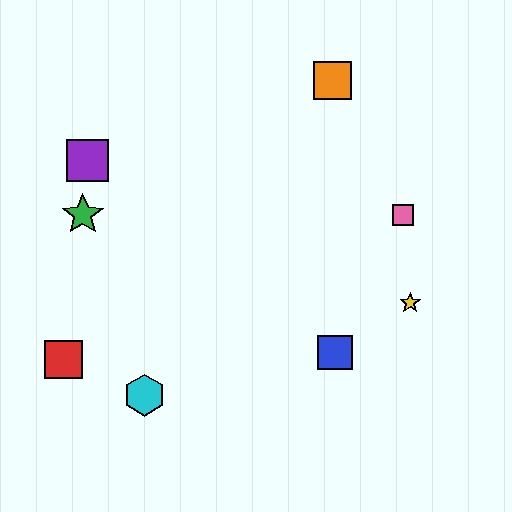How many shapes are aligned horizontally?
2 shapes (the green star, the pink square) are aligned horizontally.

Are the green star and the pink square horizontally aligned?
Yes, both are at y≈215.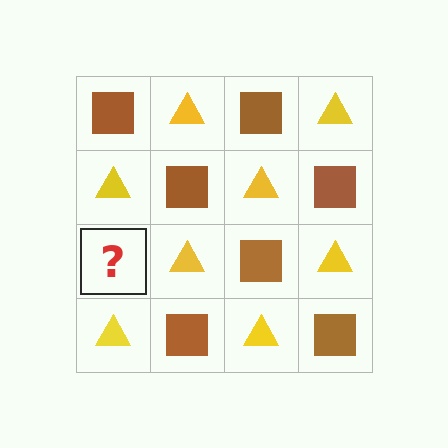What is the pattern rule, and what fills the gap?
The rule is that it alternates brown square and yellow triangle in a checkerboard pattern. The gap should be filled with a brown square.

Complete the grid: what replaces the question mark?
The question mark should be replaced with a brown square.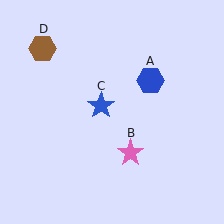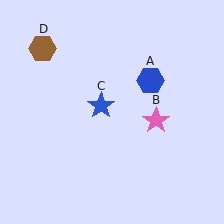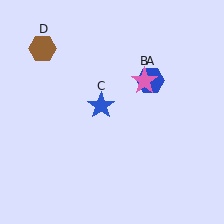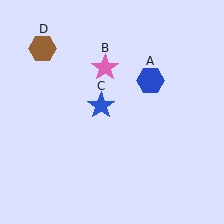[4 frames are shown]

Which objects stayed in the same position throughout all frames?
Blue hexagon (object A) and blue star (object C) and brown hexagon (object D) remained stationary.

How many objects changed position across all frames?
1 object changed position: pink star (object B).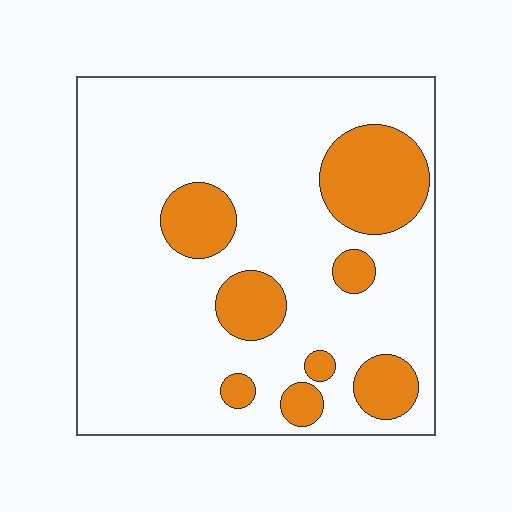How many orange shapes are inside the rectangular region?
8.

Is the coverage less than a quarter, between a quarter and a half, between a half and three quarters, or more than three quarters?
Less than a quarter.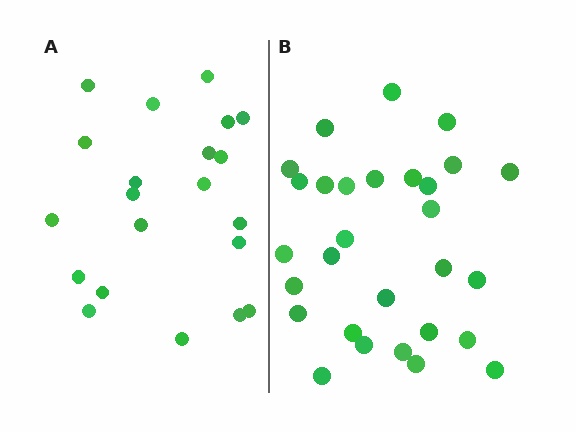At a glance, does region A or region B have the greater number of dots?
Region B (the right region) has more dots.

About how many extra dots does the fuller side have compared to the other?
Region B has roughly 8 or so more dots than region A.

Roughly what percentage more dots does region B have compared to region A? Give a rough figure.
About 40% more.